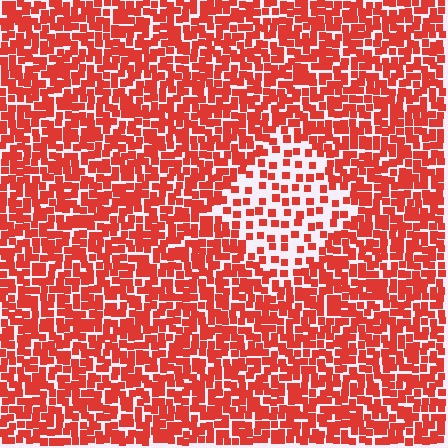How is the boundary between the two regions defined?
The boundary is defined by a change in element density (approximately 2.3x ratio). All elements are the same color, size, and shape.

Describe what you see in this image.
The image contains small red elements arranged at two different densities. A diamond-shaped region is visible where the elements are less densely packed than the surrounding area.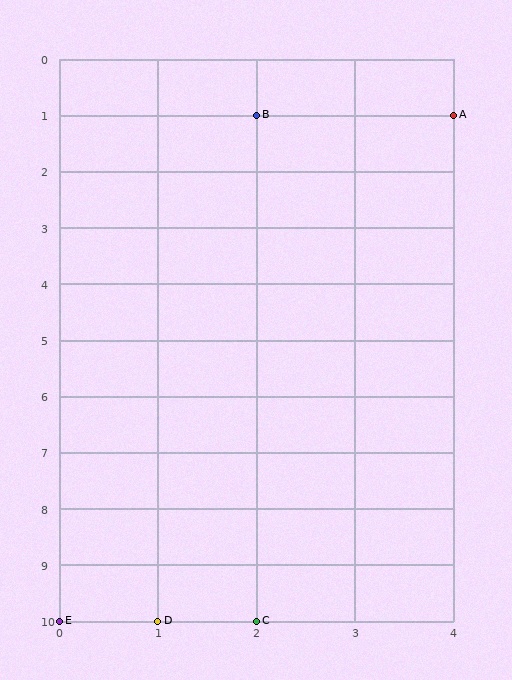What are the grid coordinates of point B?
Point B is at grid coordinates (2, 1).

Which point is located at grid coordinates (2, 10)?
Point C is at (2, 10).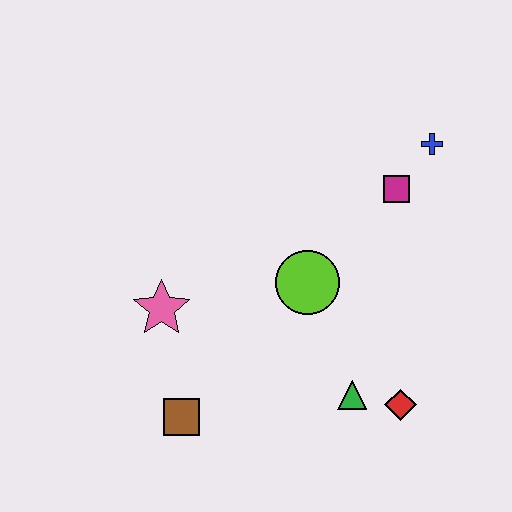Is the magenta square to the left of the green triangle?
No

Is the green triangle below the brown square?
No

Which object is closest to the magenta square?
The blue cross is closest to the magenta square.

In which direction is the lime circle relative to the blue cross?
The lime circle is below the blue cross.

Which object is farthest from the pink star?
The blue cross is farthest from the pink star.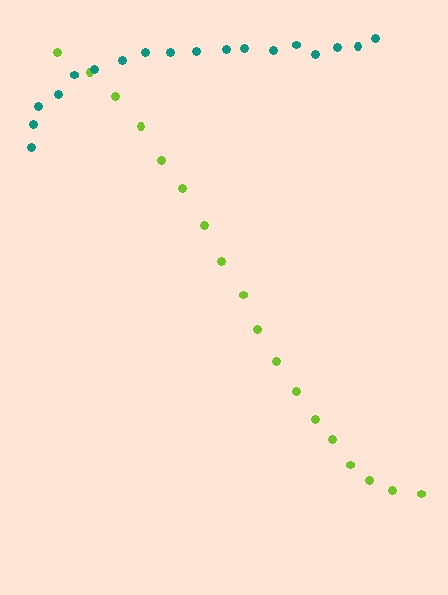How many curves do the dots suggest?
There are 2 distinct paths.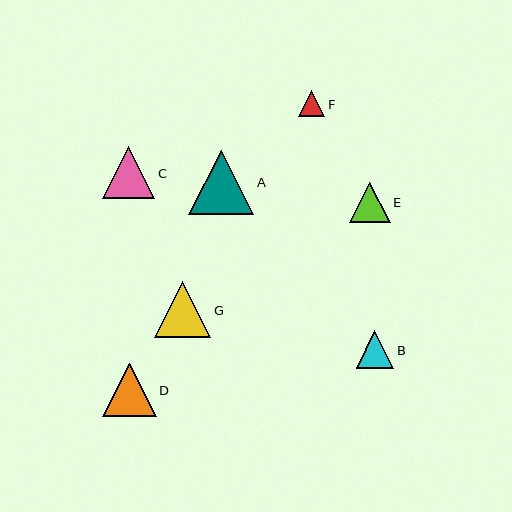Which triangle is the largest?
Triangle A is the largest with a size of approximately 65 pixels.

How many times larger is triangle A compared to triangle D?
Triangle A is approximately 1.2 times the size of triangle D.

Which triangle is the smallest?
Triangle F is the smallest with a size of approximately 26 pixels.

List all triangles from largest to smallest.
From largest to smallest: A, G, D, C, E, B, F.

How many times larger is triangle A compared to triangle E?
Triangle A is approximately 1.6 times the size of triangle E.